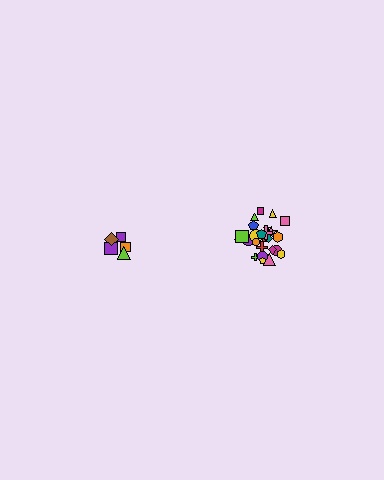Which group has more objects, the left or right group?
The right group.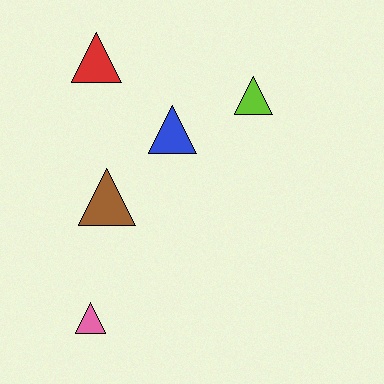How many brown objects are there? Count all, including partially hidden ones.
There is 1 brown object.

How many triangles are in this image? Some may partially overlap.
There are 5 triangles.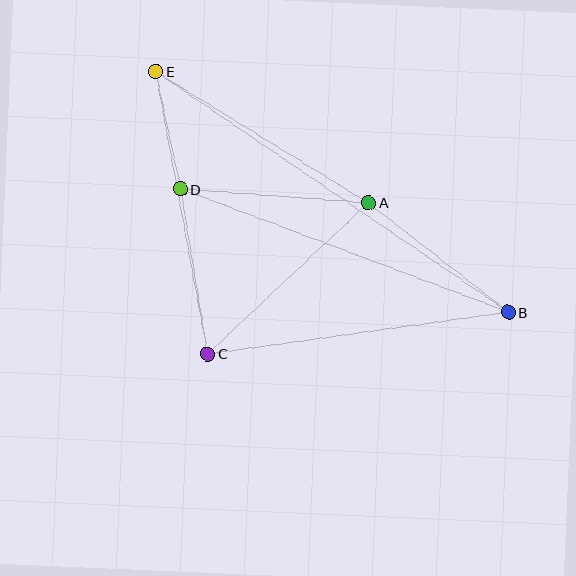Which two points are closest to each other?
Points D and E are closest to each other.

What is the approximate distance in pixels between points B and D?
The distance between B and D is approximately 350 pixels.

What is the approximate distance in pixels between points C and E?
The distance between C and E is approximately 288 pixels.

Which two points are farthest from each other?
Points B and E are farthest from each other.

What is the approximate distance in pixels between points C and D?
The distance between C and D is approximately 167 pixels.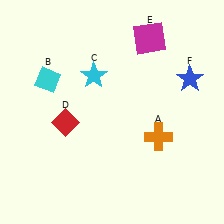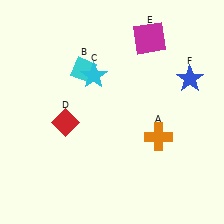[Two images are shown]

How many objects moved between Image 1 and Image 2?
1 object moved between the two images.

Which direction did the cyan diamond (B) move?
The cyan diamond (B) moved right.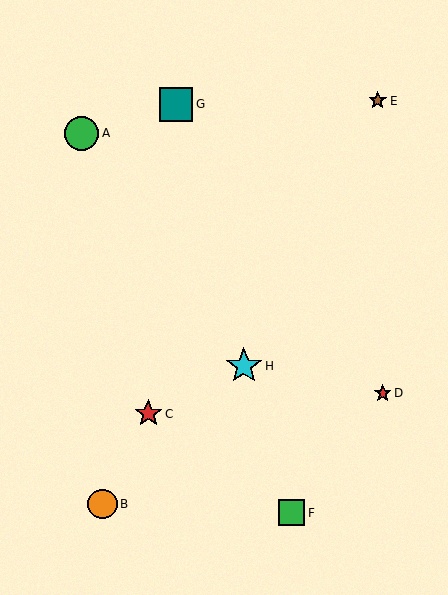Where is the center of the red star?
The center of the red star is at (383, 393).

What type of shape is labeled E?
Shape E is a brown star.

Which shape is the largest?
The cyan star (labeled H) is the largest.